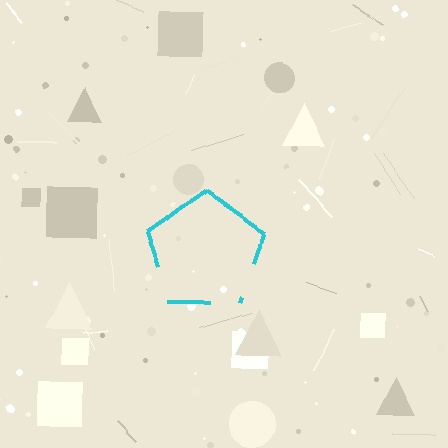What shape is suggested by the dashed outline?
The dashed outline suggests a pentagon.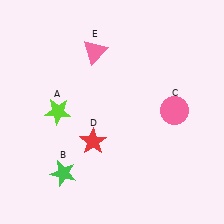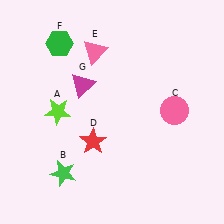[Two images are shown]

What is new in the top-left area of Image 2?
A magenta triangle (G) was added in the top-left area of Image 2.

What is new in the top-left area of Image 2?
A green hexagon (F) was added in the top-left area of Image 2.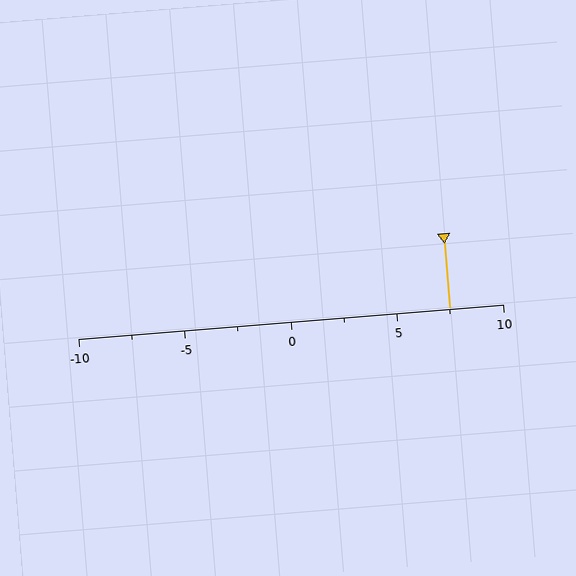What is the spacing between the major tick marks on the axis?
The major ticks are spaced 5 apart.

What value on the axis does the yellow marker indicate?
The marker indicates approximately 7.5.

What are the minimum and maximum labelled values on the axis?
The axis runs from -10 to 10.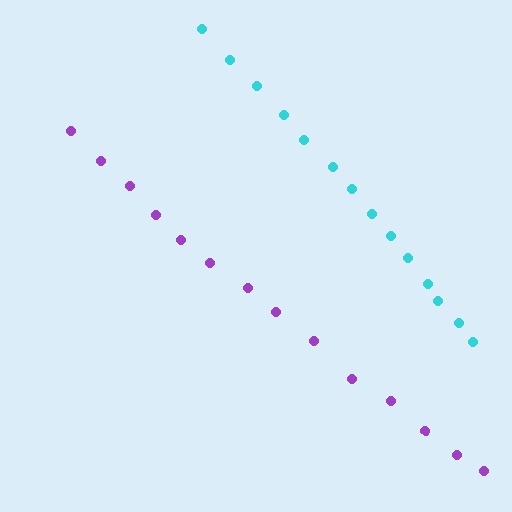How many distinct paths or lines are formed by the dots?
There are 2 distinct paths.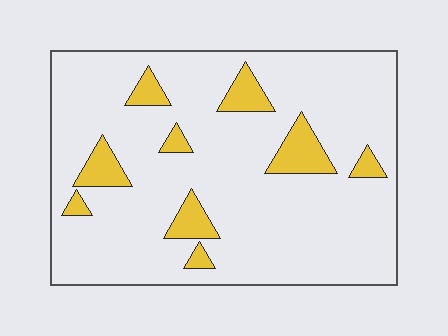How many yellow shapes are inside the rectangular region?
9.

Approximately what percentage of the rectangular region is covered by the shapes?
Approximately 10%.